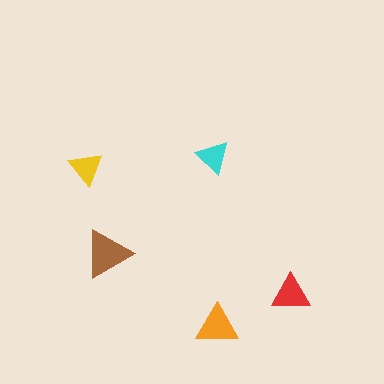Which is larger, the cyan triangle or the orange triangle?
The orange one.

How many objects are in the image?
There are 5 objects in the image.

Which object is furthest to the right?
The red triangle is rightmost.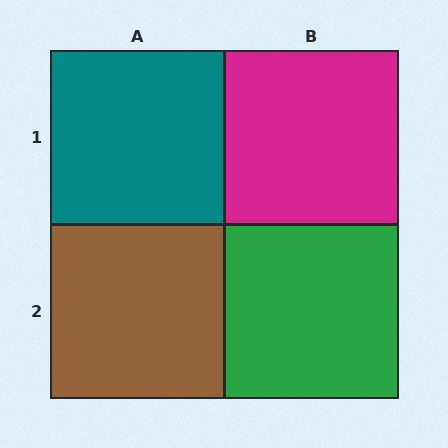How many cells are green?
1 cell is green.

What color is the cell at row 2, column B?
Green.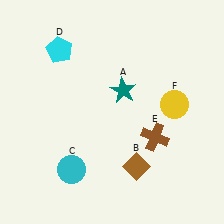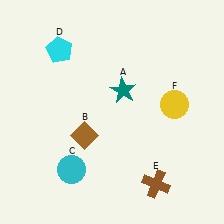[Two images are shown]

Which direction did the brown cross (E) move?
The brown cross (E) moved down.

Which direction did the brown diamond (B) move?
The brown diamond (B) moved left.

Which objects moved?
The objects that moved are: the brown diamond (B), the brown cross (E).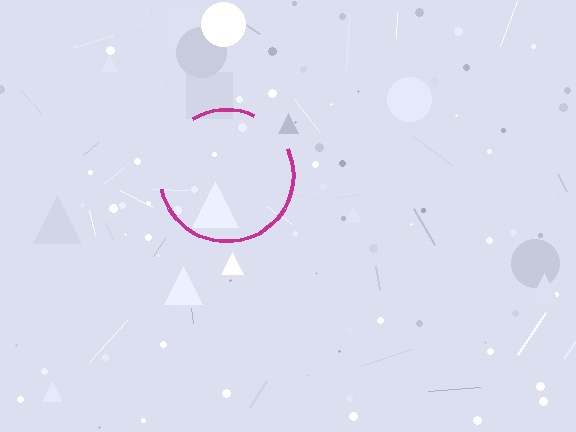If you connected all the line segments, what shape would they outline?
They would outline a circle.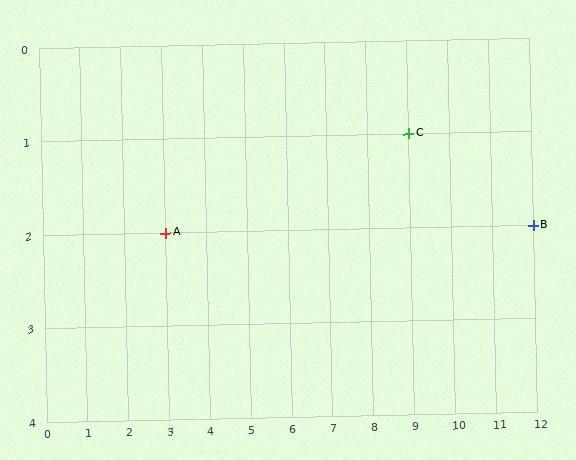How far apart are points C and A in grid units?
Points C and A are 6 columns and 1 row apart (about 6.1 grid units diagonally).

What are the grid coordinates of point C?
Point C is at grid coordinates (9, 1).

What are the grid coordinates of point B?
Point B is at grid coordinates (12, 2).